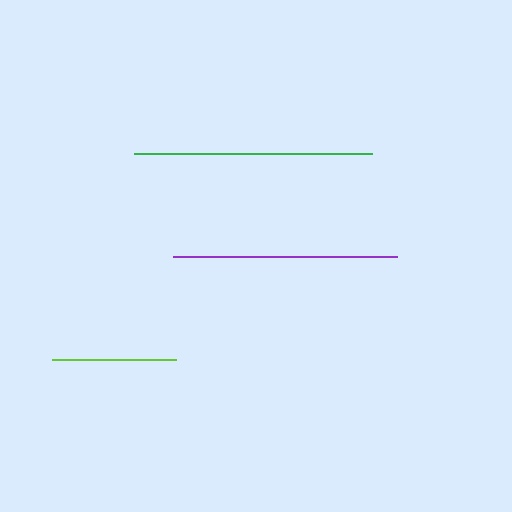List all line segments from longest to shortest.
From longest to shortest: green, purple, lime.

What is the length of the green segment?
The green segment is approximately 238 pixels long.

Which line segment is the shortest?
The lime line is the shortest at approximately 124 pixels.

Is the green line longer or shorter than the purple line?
The green line is longer than the purple line.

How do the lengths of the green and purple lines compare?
The green and purple lines are approximately the same length.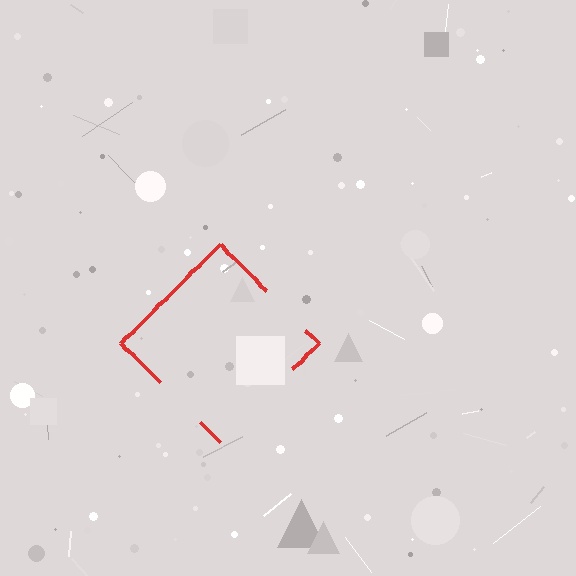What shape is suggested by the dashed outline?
The dashed outline suggests a diamond.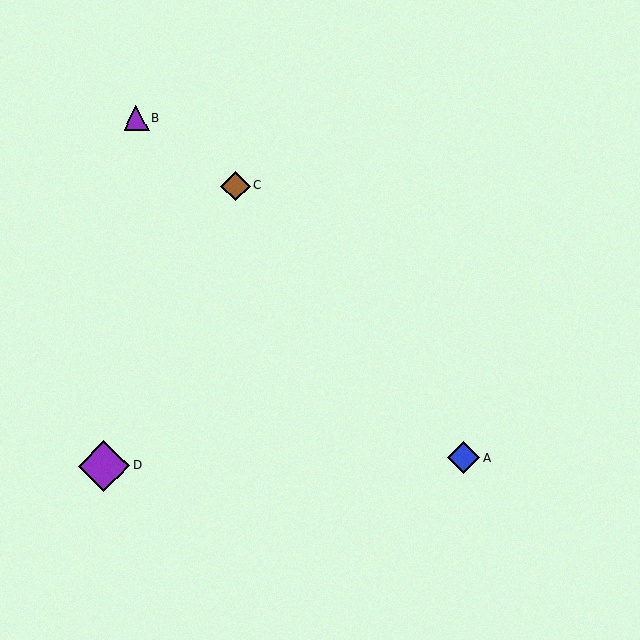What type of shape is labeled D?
Shape D is a purple diamond.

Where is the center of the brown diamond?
The center of the brown diamond is at (235, 186).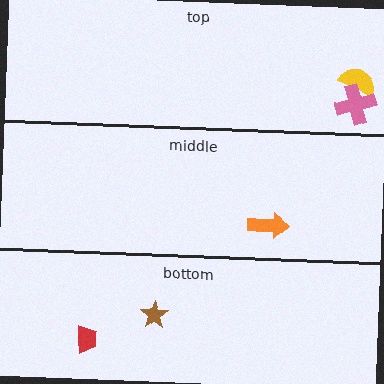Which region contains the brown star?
The bottom region.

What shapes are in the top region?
The yellow semicircle, the pink cross.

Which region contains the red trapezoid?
The bottom region.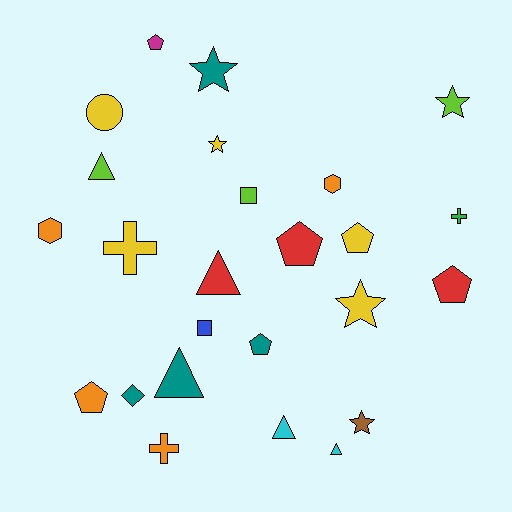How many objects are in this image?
There are 25 objects.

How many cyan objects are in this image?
There are 2 cyan objects.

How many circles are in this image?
There is 1 circle.